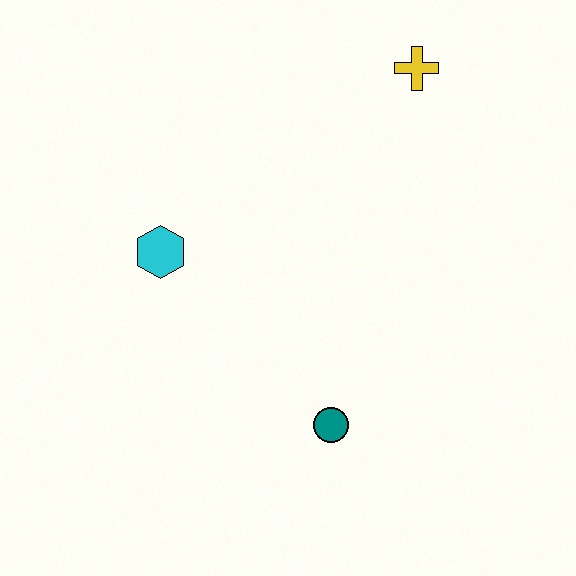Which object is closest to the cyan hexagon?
The teal circle is closest to the cyan hexagon.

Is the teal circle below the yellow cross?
Yes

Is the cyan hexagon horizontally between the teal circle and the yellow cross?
No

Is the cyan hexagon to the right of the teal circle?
No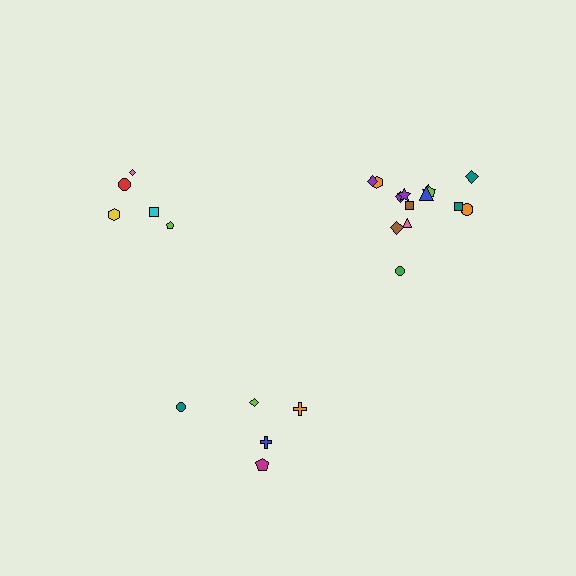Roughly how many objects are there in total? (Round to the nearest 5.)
Roughly 25 objects in total.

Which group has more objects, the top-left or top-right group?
The top-right group.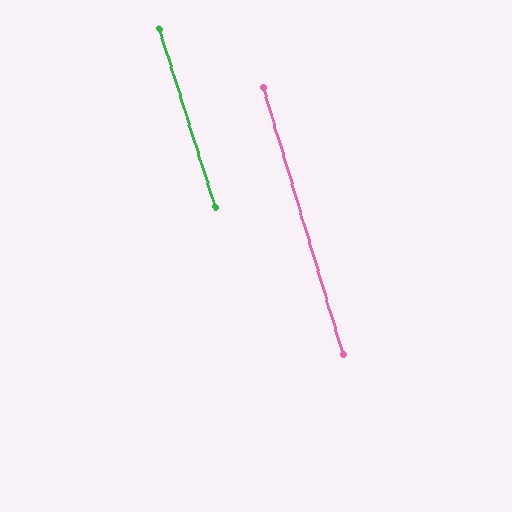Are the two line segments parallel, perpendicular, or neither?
Parallel — their directions differ by only 0.8°.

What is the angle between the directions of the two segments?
Approximately 1 degree.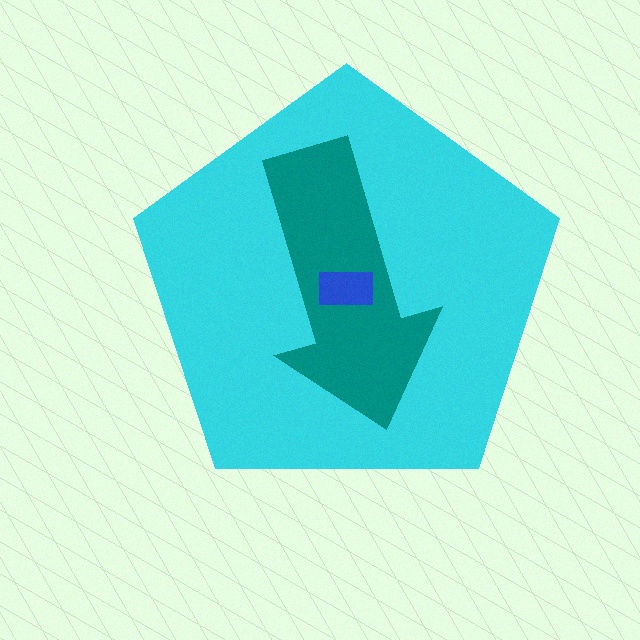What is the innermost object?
The blue rectangle.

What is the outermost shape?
The cyan pentagon.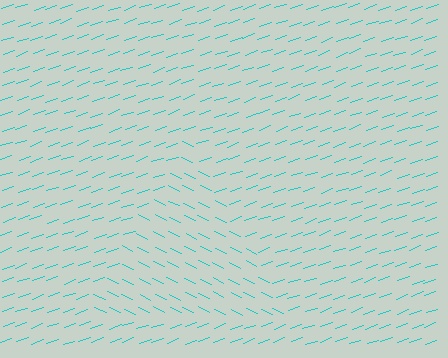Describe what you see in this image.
The image is filled with small cyan line segments. A triangle region in the image has lines oriented differently from the surrounding lines, creating a visible texture boundary.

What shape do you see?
I see a triangle.